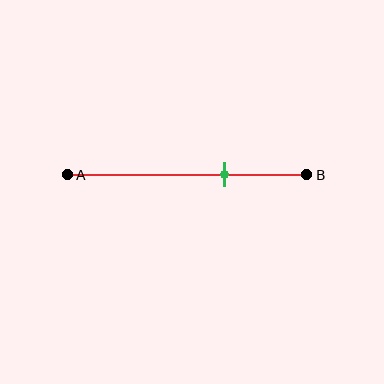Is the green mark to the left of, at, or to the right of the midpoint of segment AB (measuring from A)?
The green mark is to the right of the midpoint of segment AB.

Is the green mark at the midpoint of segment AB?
No, the mark is at about 65% from A, not at the 50% midpoint.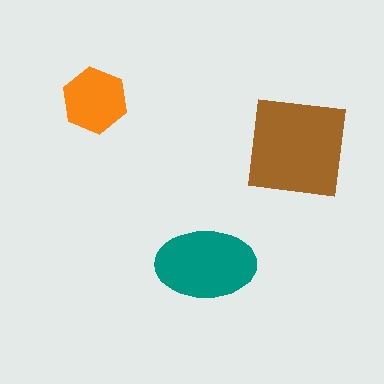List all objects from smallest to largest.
The orange hexagon, the teal ellipse, the brown square.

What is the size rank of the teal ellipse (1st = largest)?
2nd.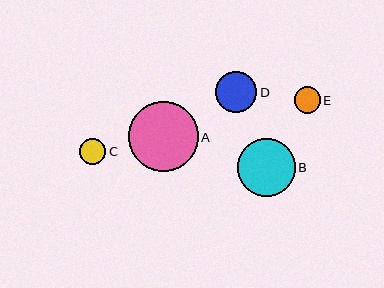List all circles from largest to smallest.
From largest to smallest: A, B, D, E, C.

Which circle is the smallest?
Circle C is the smallest with a size of approximately 26 pixels.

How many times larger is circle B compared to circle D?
Circle B is approximately 1.4 times the size of circle D.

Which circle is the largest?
Circle A is the largest with a size of approximately 70 pixels.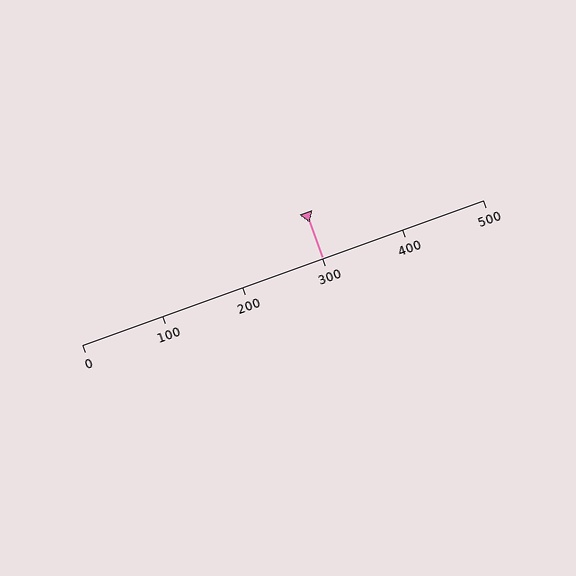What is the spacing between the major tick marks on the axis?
The major ticks are spaced 100 apart.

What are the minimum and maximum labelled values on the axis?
The axis runs from 0 to 500.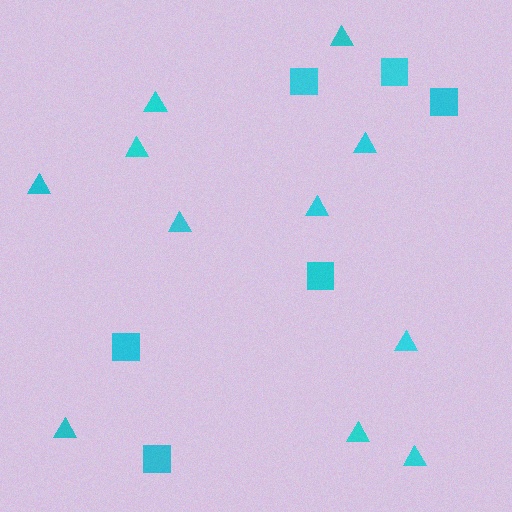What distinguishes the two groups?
There are 2 groups: one group of squares (6) and one group of triangles (11).